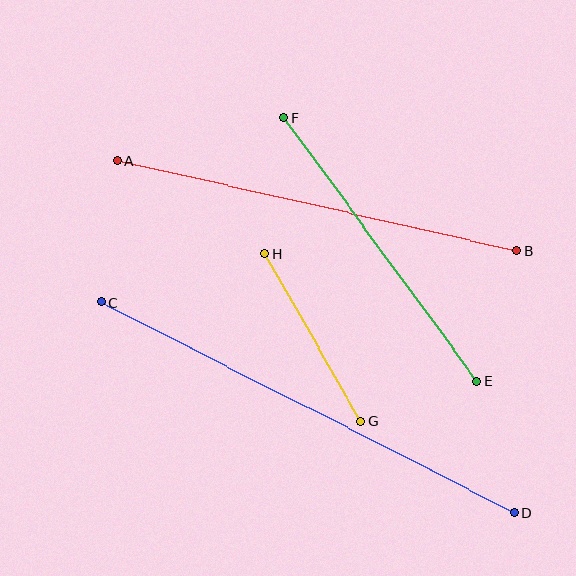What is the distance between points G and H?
The distance is approximately 193 pixels.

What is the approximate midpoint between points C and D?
The midpoint is at approximately (308, 407) pixels.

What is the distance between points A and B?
The distance is approximately 410 pixels.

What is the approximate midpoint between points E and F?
The midpoint is at approximately (381, 249) pixels.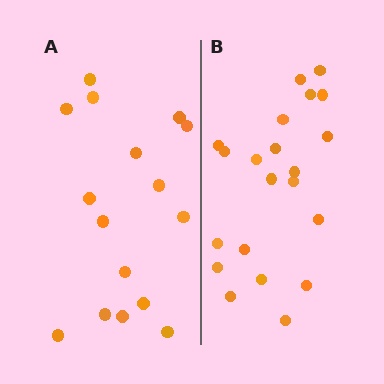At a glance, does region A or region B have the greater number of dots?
Region B (the right region) has more dots.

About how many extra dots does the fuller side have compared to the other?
Region B has about 5 more dots than region A.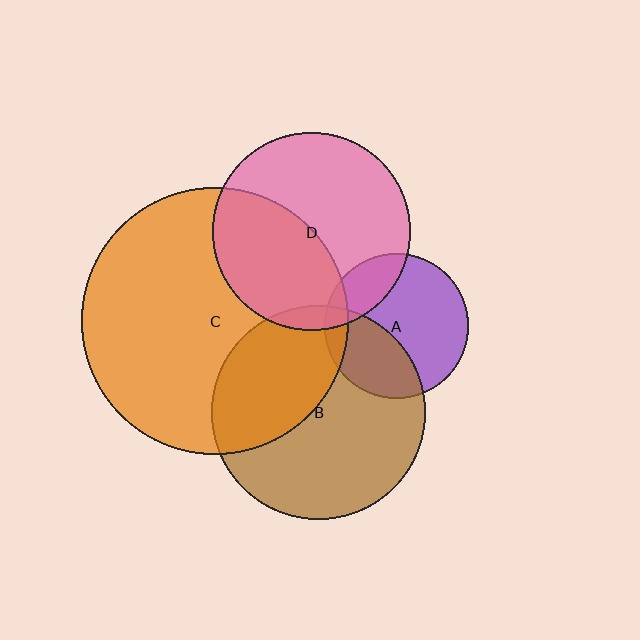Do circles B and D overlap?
Yes.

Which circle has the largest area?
Circle C (orange).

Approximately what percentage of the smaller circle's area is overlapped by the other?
Approximately 5%.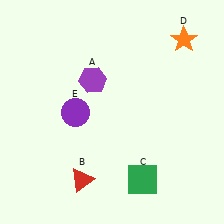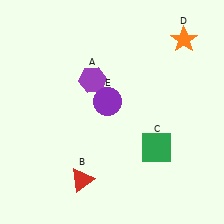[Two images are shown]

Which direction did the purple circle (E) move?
The purple circle (E) moved right.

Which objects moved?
The objects that moved are: the green square (C), the purple circle (E).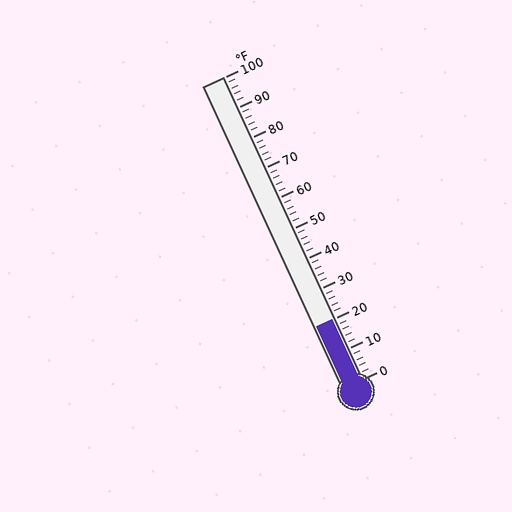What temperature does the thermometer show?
The thermometer shows approximately 20°F.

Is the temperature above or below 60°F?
The temperature is below 60°F.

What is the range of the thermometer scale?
The thermometer scale ranges from 0°F to 100°F.